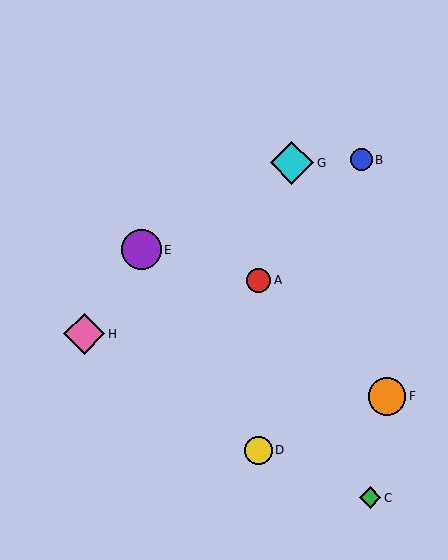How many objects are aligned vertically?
2 objects (A, D) are aligned vertically.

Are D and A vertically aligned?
Yes, both are at x≈258.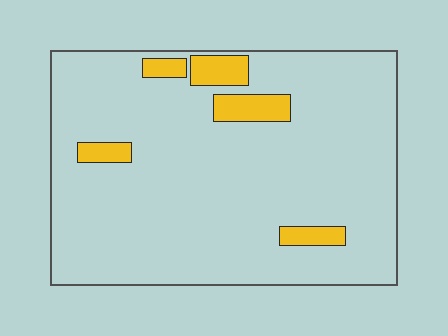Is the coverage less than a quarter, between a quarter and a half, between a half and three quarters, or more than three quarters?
Less than a quarter.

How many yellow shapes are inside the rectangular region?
5.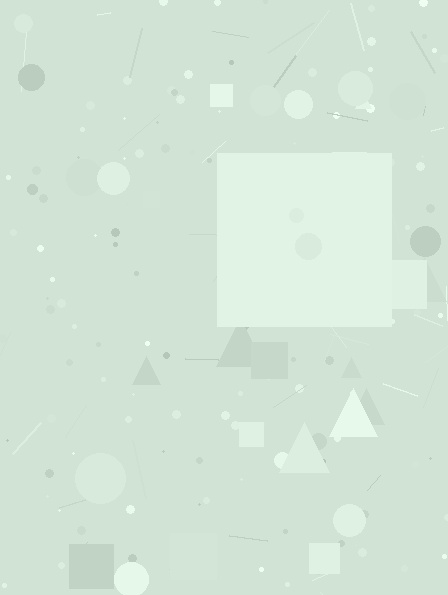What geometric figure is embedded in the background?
A square is embedded in the background.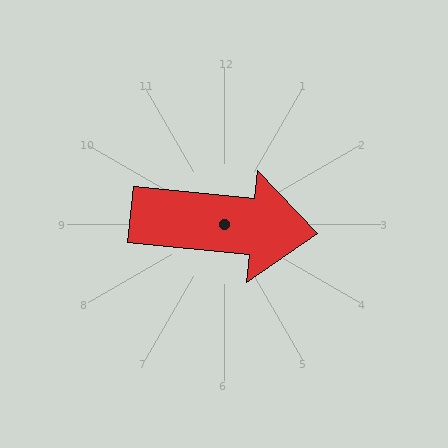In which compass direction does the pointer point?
East.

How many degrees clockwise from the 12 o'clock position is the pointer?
Approximately 96 degrees.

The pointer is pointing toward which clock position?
Roughly 3 o'clock.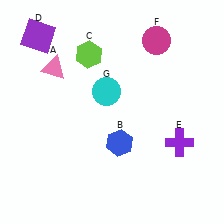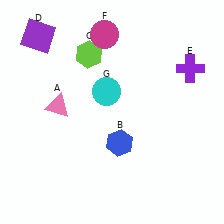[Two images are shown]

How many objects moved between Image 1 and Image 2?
3 objects moved between the two images.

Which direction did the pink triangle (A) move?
The pink triangle (A) moved down.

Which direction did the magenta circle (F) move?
The magenta circle (F) moved left.